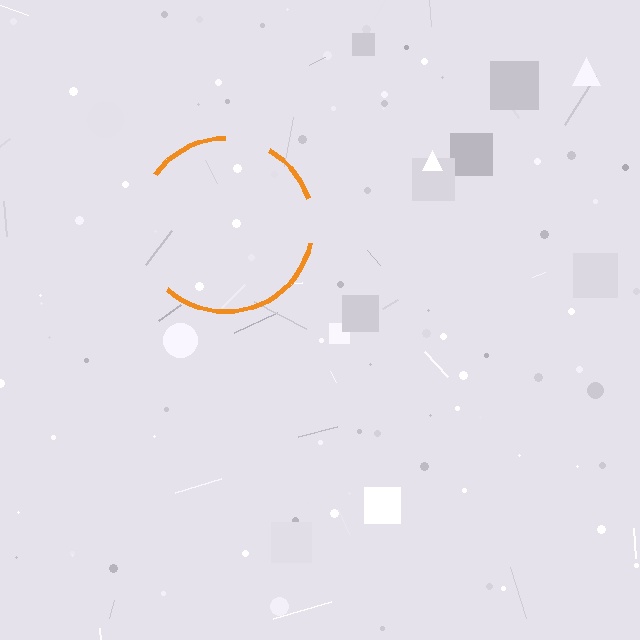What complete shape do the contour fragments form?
The contour fragments form a circle.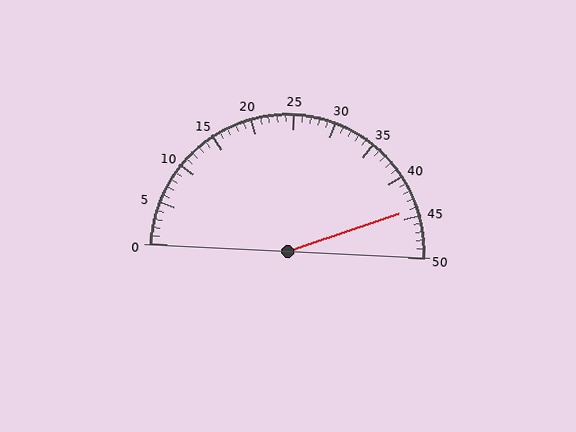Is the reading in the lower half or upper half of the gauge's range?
The reading is in the upper half of the range (0 to 50).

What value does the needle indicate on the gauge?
The needle indicates approximately 44.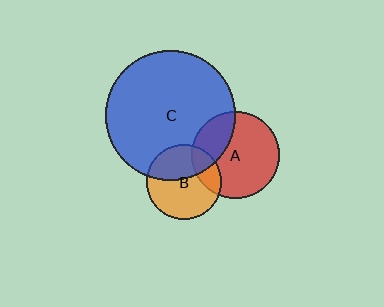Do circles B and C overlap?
Yes.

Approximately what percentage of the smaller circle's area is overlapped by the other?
Approximately 40%.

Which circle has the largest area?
Circle C (blue).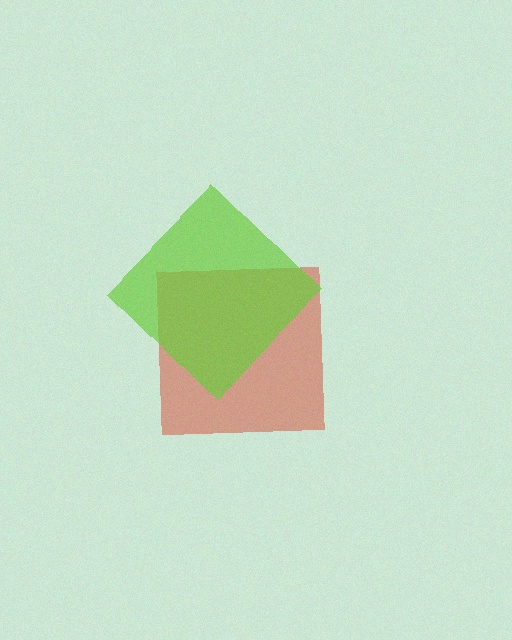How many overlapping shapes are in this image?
There are 2 overlapping shapes in the image.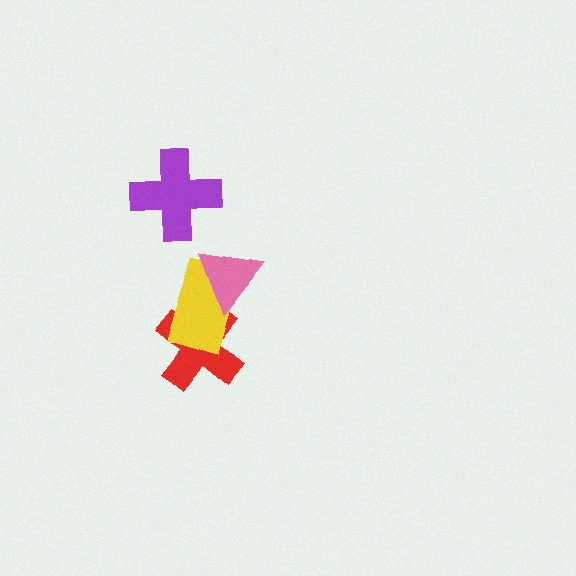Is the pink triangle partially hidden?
No, no other shape covers it.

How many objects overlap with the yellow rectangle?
2 objects overlap with the yellow rectangle.